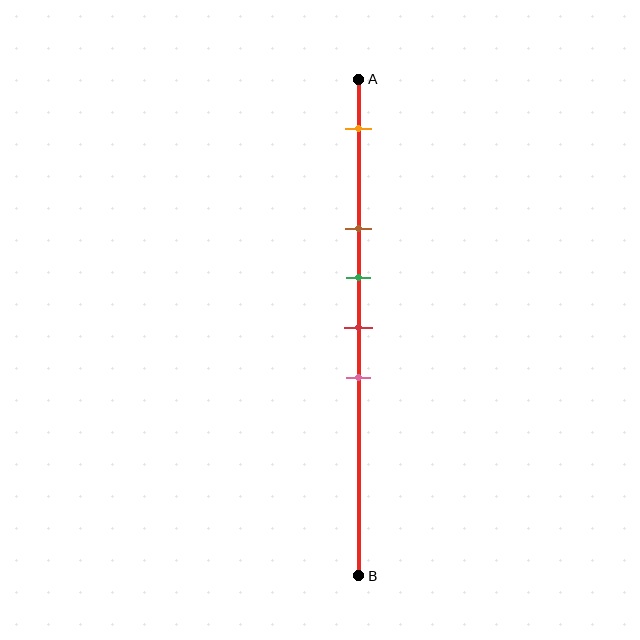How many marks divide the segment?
There are 5 marks dividing the segment.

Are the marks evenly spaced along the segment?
No, the marks are not evenly spaced.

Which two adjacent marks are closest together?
The green and red marks are the closest adjacent pair.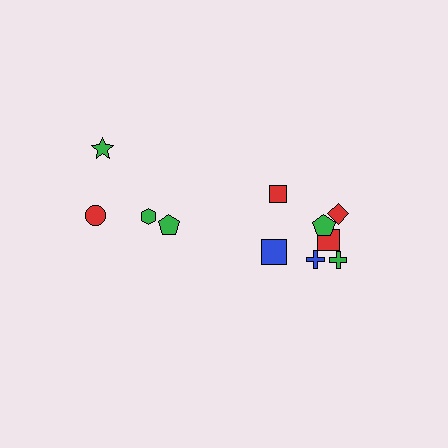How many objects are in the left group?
There are 4 objects.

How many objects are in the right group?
There are 7 objects.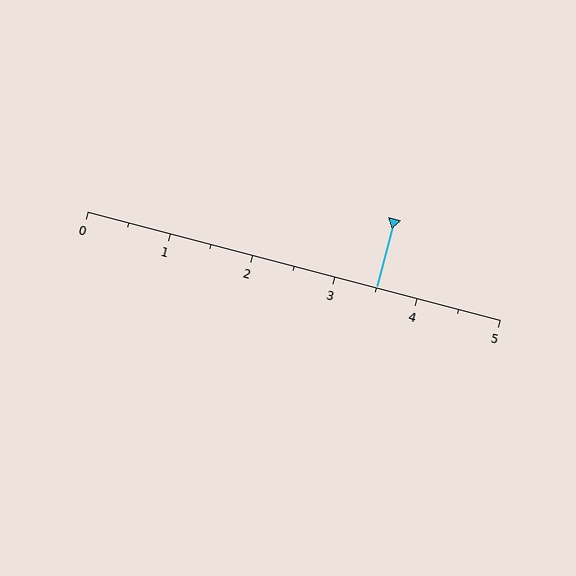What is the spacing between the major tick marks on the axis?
The major ticks are spaced 1 apart.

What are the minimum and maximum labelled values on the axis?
The axis runs from 0 to 5.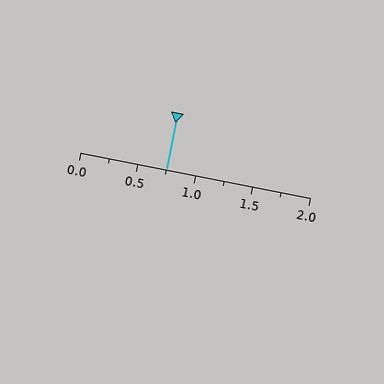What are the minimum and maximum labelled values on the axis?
The axis runs from 0.0 to 2.0.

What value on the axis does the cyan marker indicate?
The marker indicates approximately 0.75.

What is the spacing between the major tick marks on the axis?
The major ticks are spaced 0.5 apart.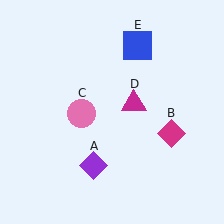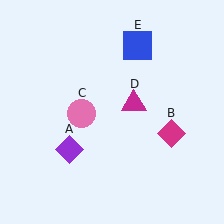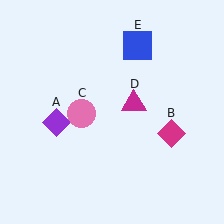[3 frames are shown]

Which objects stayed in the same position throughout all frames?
Magenta diamond (object B) and pink circle (object C) and magenta triangle (object D) and blue square (object E) remained stationary.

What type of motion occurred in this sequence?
The purple diamond (object A) rotated clockwise around the center of the scene.